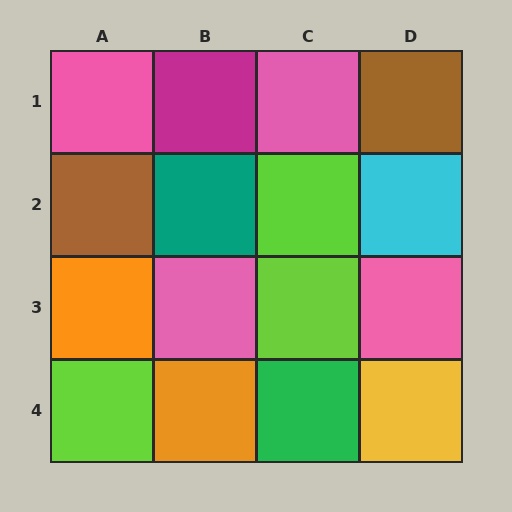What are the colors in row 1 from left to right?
Pink, magenta, pink, brown.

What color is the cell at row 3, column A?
Orange.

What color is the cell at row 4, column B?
Orange.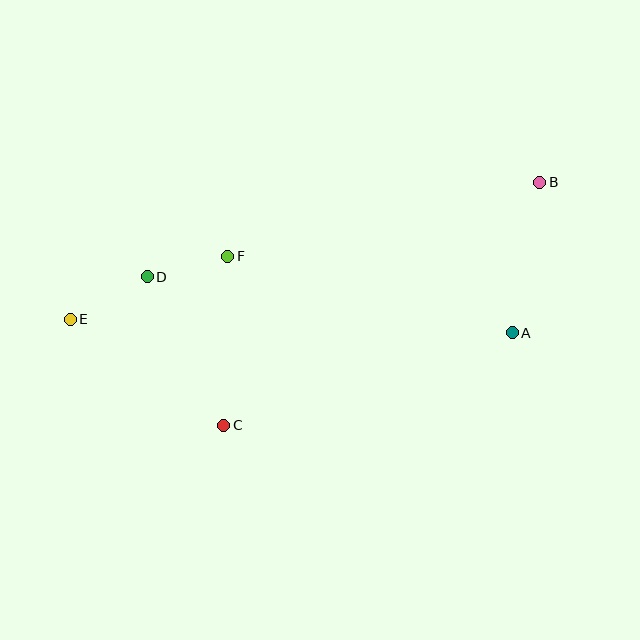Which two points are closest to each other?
Points D and F are closest to each other.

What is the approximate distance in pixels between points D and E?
The distance between D and E is approximately 88 pixels.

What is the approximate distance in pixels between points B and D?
The distance between B and D is approximately 404 pixels.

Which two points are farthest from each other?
Points B and E are farthest from each other.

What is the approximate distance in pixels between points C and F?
The distance between C and F is approximately 169 pixels.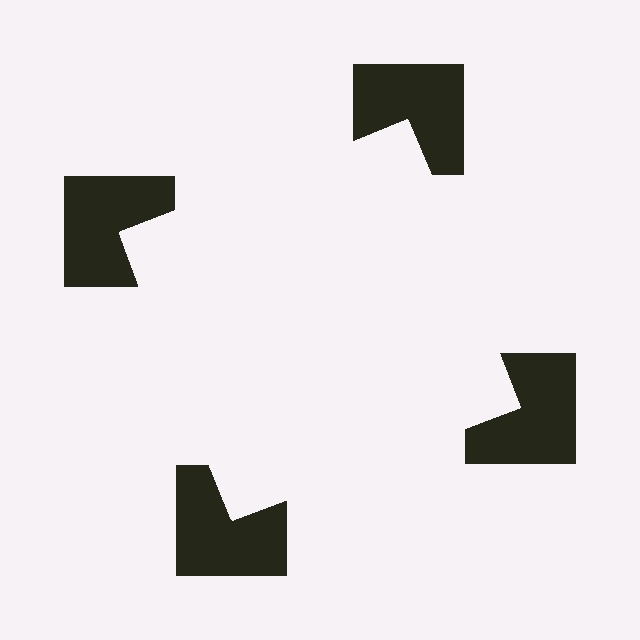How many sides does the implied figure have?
4 sides.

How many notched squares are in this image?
There are 4 — one at each vertex of the illusory square.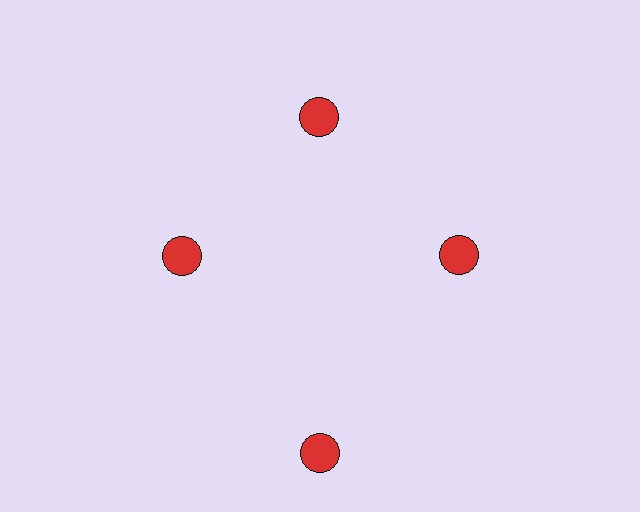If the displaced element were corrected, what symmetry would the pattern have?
It would have 4-fold rotational symmetry — the pattern would map onto itself every 90 degrees.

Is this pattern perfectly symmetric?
No. The 4 red circles are arranged in a ring, but one element near the 6 o'clock position is pushed outward from the center, breaking the 4-fold rotational symmetry.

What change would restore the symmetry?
The symmetry would be restored by moving it inward, back onto the ring so that all 4 circles sit at equal angles and equal distance from the center.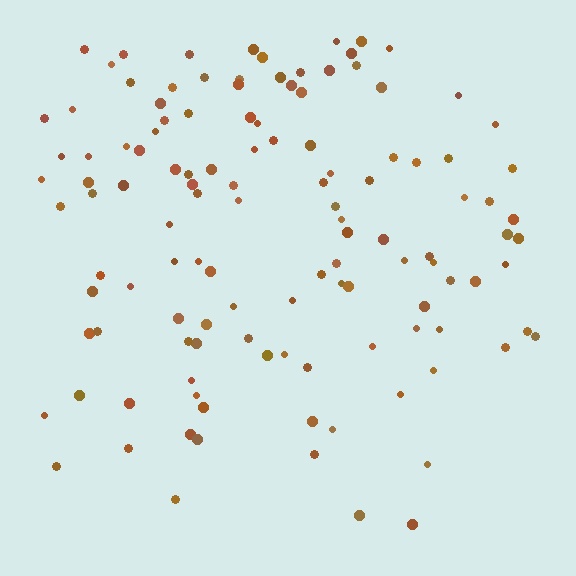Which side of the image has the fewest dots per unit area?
The bottom.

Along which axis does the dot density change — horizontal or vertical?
Vertical.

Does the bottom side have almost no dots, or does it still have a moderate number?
Still a moderate number, just noticeably fewer than the top.